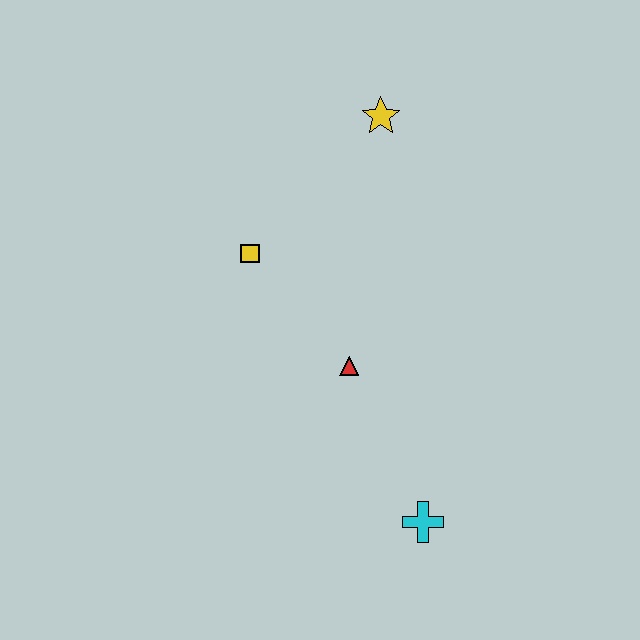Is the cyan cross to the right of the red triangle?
Yes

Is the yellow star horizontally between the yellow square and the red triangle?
No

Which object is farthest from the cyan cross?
The yellow star is farthest from the cyan cross.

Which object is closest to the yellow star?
The yellow square is closest to the yellow star.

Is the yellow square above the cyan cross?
Yes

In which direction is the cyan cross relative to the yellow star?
The cyan cross is below the yellow star.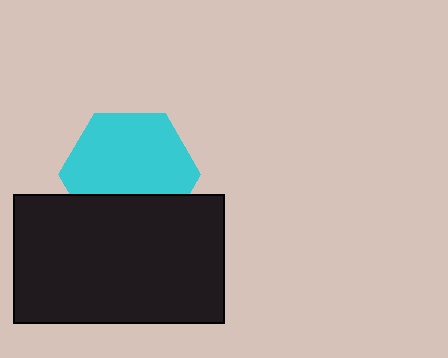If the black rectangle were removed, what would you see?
You would see the complete cyan hexagon.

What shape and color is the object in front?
The object in front is a black rectangle.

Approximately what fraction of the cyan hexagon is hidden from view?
Roughly 31% of the cyan hexagon is hidden behind the black rectangle.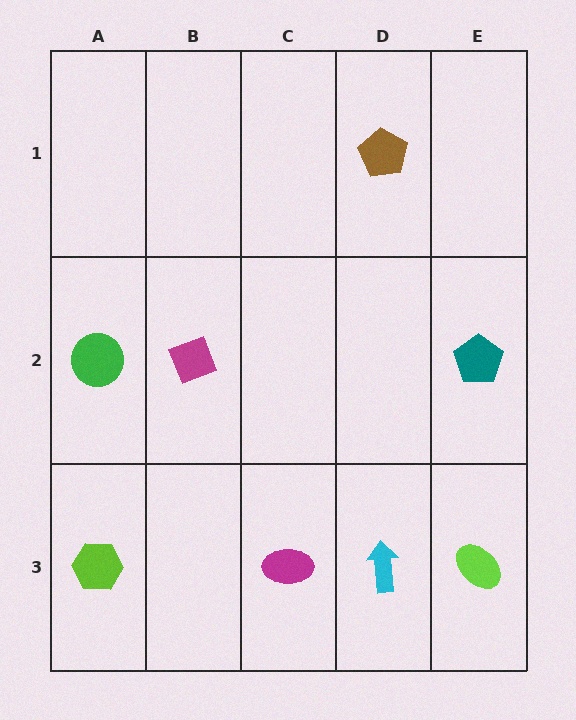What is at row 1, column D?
A brown pentagon.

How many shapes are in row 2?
3 shapes.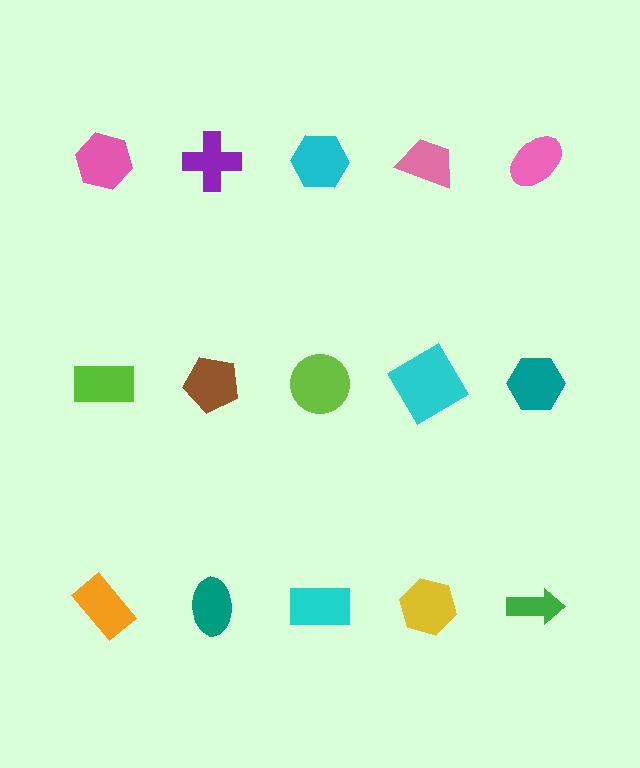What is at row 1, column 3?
A cyan hexagon.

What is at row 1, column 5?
A pink ellipse.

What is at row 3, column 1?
An orange rectangle.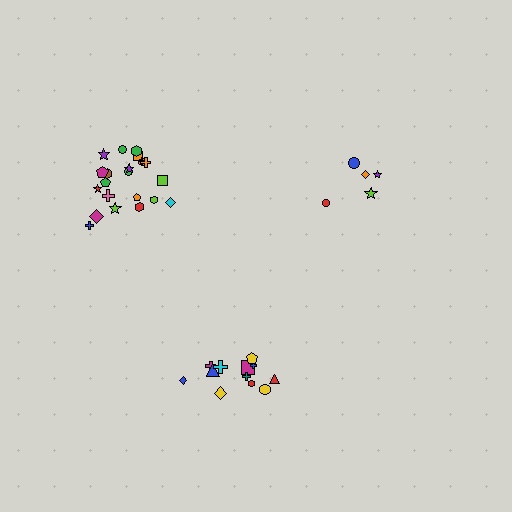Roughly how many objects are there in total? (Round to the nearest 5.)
Roughly 40 objects in total.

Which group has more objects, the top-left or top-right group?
The top-left group.